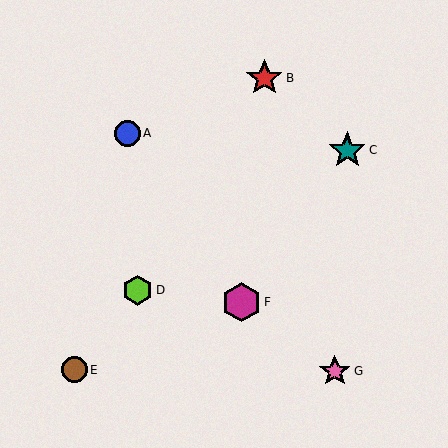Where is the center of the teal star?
The center of the teal star is at (347, 150).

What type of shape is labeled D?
Shape D is a lime hexagon.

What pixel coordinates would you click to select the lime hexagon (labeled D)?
Click at (138, 290) to select the lime hexagon D.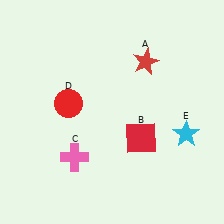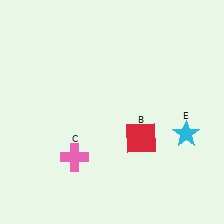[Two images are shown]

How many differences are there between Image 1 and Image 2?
There are 2 differences between the two images.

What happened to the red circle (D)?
The red circle (D) was removed in Image 2. It was in the top-left area of Image 1.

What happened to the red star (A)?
The red star (A) was removed in Image 2. It was in the top-right area of Image 1.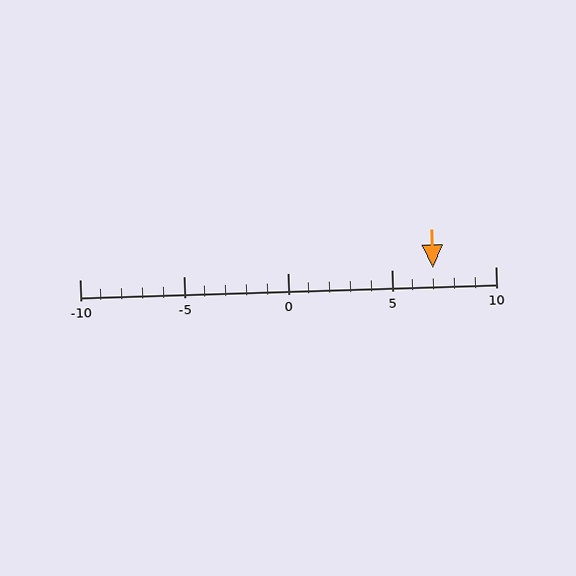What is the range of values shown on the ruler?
The ruler shows values from -10 to 10.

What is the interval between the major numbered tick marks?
The major tick marks are spaced 5 units apart.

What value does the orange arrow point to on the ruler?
The orange arrow points to approximately 7.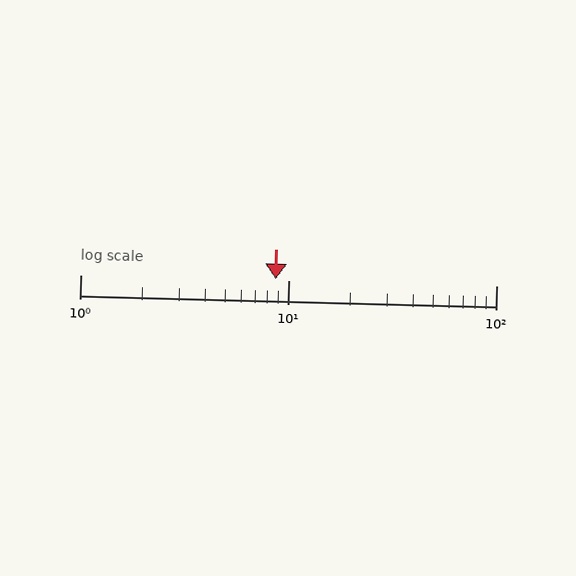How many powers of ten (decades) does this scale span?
The scale spans 2 decades, from 1 to 100.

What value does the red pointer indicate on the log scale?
The pointer indicates approximately 8.7.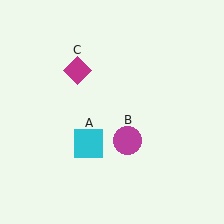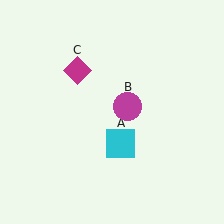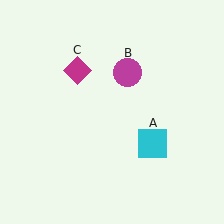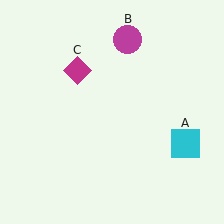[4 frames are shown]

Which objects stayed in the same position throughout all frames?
Magenta diamond (object C) remained stationary.